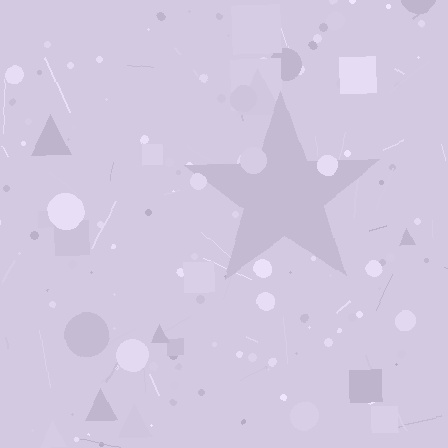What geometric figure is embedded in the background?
A star is embedded in the background.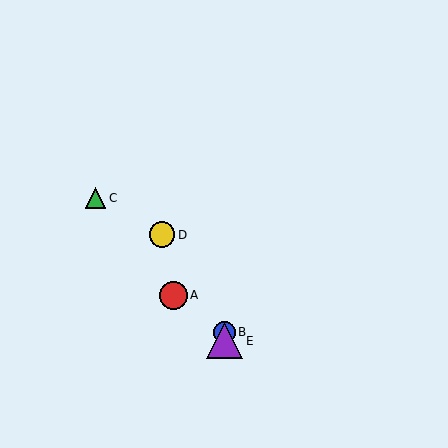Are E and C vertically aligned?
No, E is at x≈225 and C is at x≈96.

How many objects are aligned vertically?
2 objects (B, E) are aligned vertically.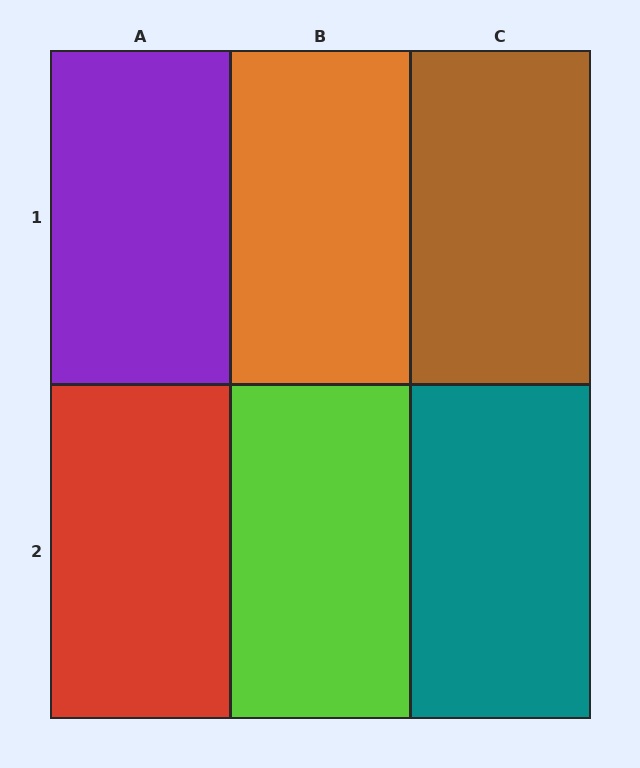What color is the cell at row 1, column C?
Brown.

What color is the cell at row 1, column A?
Purple.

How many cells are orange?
1 cell is orange.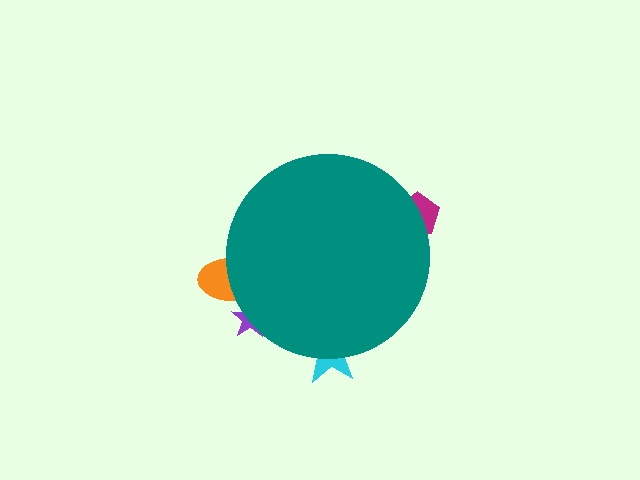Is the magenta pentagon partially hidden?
Yes, the magenta pentagon is partially hidden behind the teal circle.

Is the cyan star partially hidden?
Yes, the cyan star is partially hidden behind the teal circle.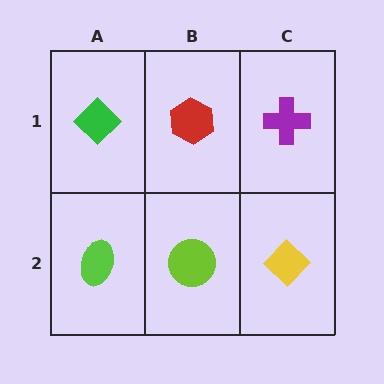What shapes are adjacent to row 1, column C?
A yellow diamond (row 2, column C), a red hexagon (row 1, column B).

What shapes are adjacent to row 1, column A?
A lime ellipse (row 2, column A), a red hexagon (row 1, column B).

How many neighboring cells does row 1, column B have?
3.